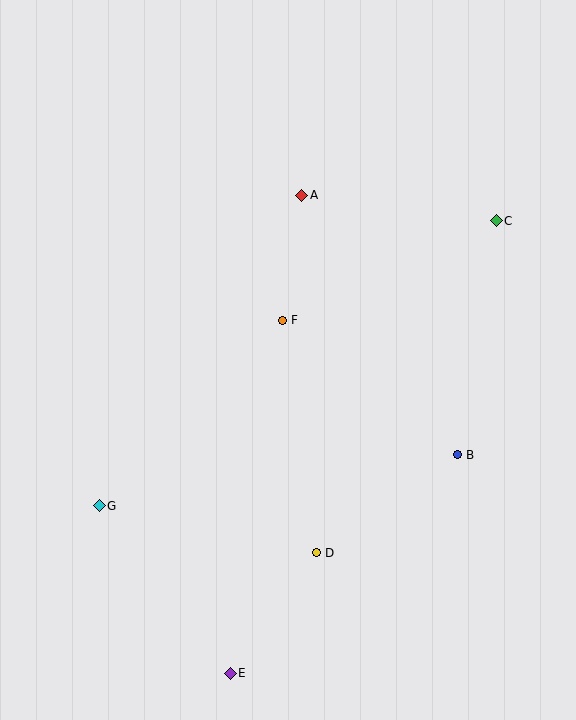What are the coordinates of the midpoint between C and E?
The midpoint between C and E is at (363, 447).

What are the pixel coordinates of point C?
Point C is at (496, 221).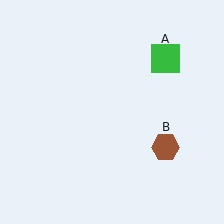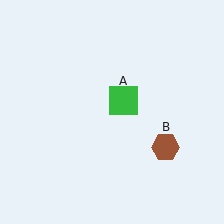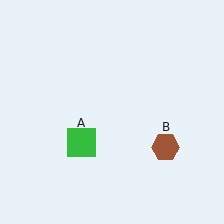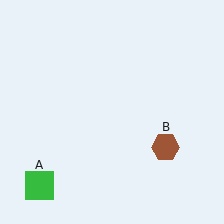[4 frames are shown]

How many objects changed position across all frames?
1 object changed position: green square (object A).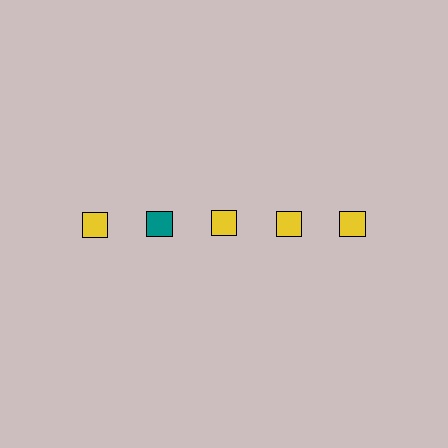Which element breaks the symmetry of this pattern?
The teal square in the top row, second from left column breaks the symmetry. All other shapes are yellow squares.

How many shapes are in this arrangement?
There are 5 shapes arranged in a grid pattern.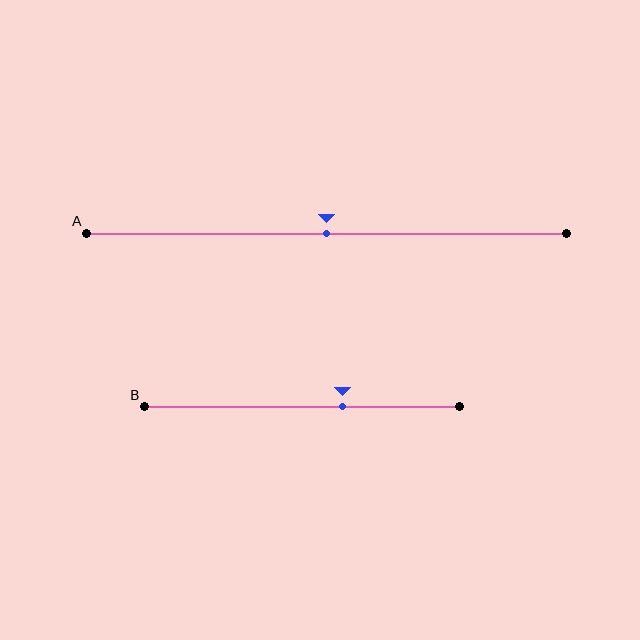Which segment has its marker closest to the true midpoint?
Segment A has its marker closest to the true midpoint.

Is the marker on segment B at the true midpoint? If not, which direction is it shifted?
No, the marker on segment B is shifted to the right by about 13% of the segment length.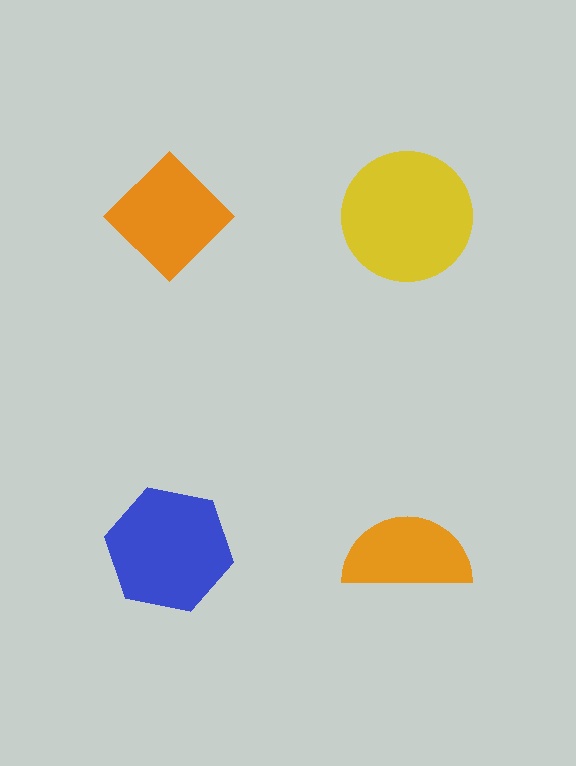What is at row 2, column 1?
A blue hexagon.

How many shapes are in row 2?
2 shapes.